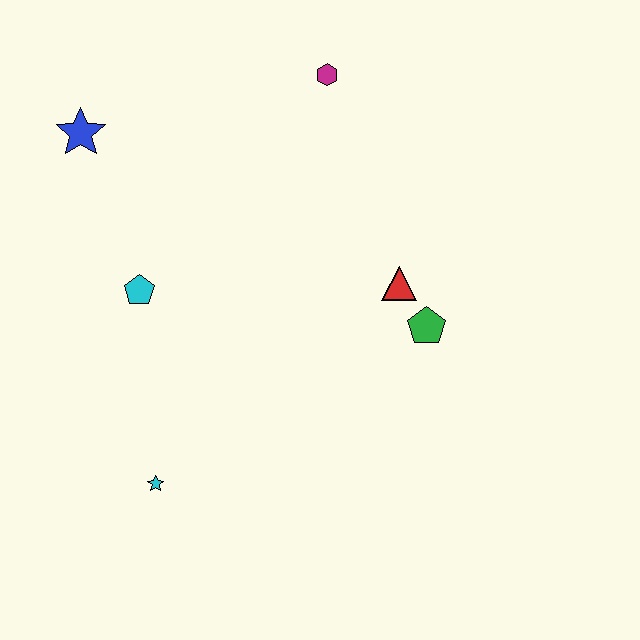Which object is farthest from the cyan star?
The magenta hexagon is farthest from the cyan star.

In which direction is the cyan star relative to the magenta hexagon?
The cyan star is below the magenta hexagon.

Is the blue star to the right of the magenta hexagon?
No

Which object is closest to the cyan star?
The cyan pentagon is closest to the cyan star.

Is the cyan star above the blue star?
No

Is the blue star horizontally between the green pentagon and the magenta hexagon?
No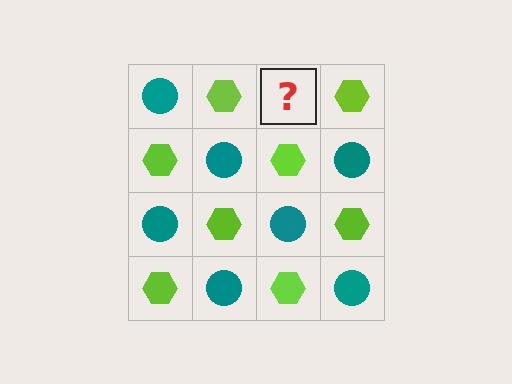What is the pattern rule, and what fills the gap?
The rule is that it alternates teal circle and lime hexagon in a checkerboard pattern. The gap should be filled with a teal circle.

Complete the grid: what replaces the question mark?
The question mark should be replaced with a teal circle.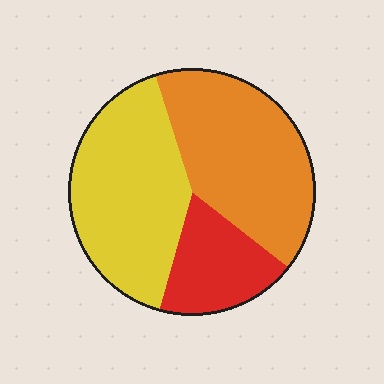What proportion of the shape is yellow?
Yellow takes up between a quarter and a half of the shape.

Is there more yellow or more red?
Yellow.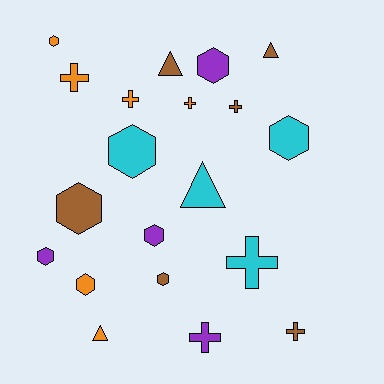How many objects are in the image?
There are 20 objects.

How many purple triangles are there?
There are no purple triangles.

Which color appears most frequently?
Orange, with 6 objects.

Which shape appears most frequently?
Hexagon, with 9 objects.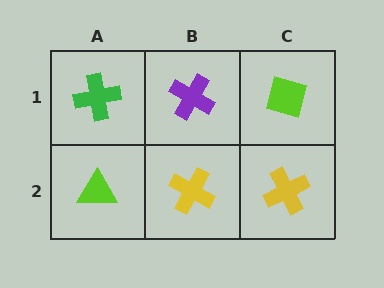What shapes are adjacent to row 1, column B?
A yellow cross (row 2, column B), a green cross (row 1, column A), a lime square (row 1, column C).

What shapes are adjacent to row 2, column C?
A lime square (row 1, column C), a yellow cross (row 2, column B).